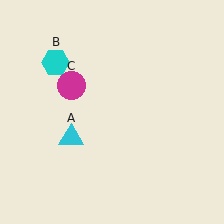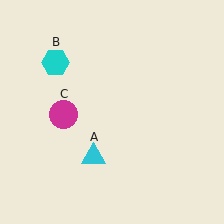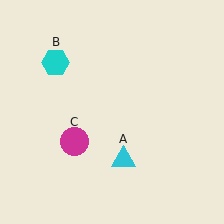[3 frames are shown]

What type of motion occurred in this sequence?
The cyan triangle (object A), magenta circle (object C) rotated counterclockwise around the center of the scene.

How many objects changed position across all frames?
2 objects changed position: cyan triangle (object A), magenta circle (object C).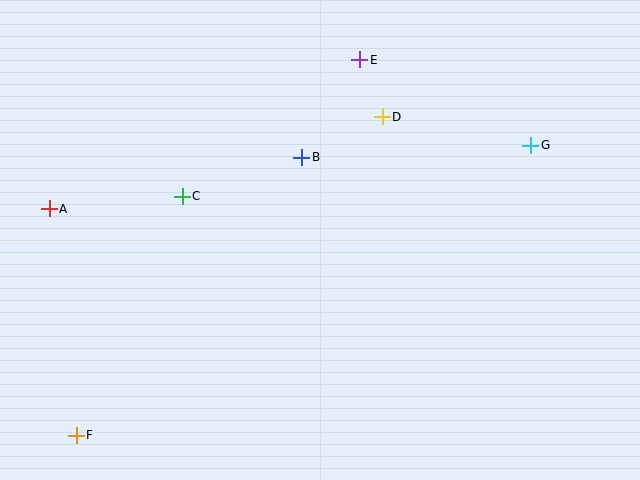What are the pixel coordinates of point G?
Point G is at (531, 145).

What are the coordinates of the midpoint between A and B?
The midpoint between A and B is at (176, 183).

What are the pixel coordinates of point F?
Point F is at (76, 435).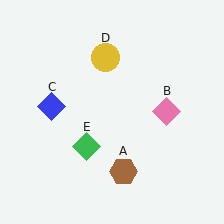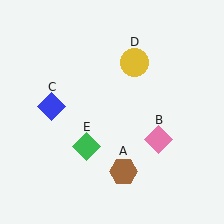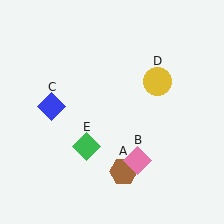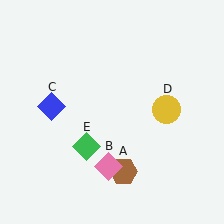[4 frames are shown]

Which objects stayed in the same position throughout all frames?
Brown hexagon (object A) and blue diamond (object C) and green diamond (object E) remained stationary.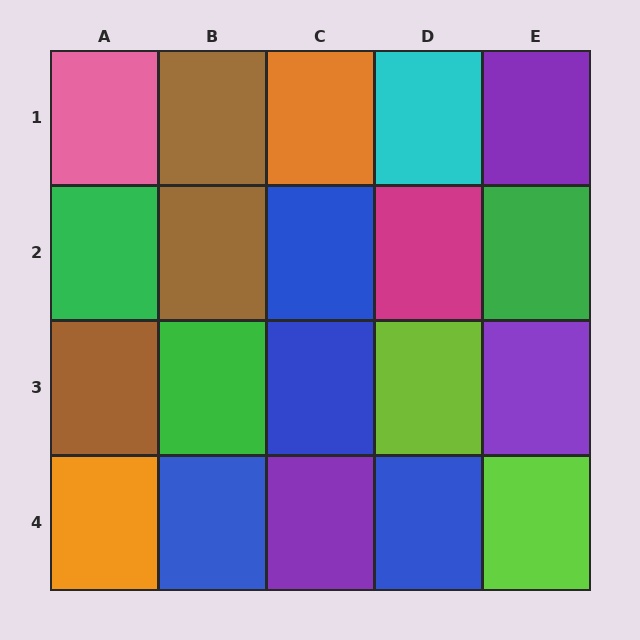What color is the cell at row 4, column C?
Purple.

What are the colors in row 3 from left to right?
Brown, green, blue, lime, purple.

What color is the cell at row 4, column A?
Orange.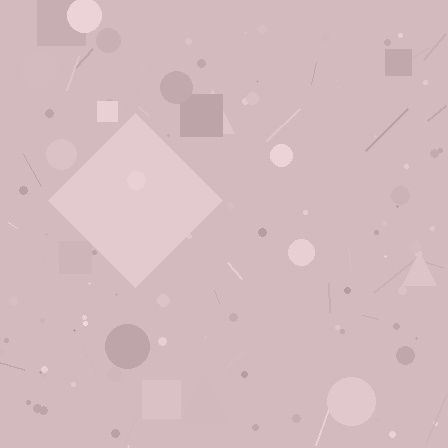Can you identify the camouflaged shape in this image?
The camouflaged shape is a diamond.